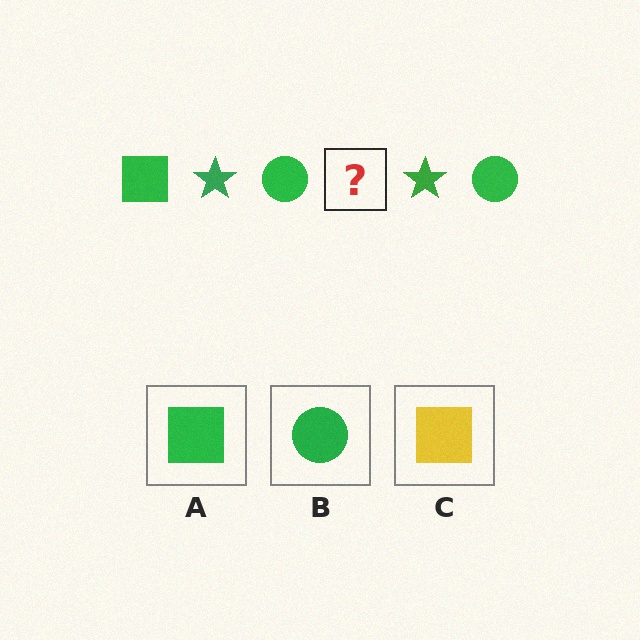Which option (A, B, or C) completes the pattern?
A.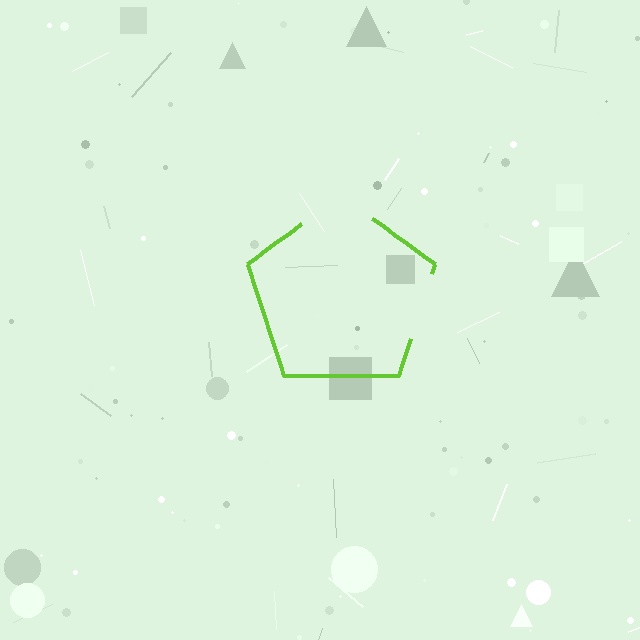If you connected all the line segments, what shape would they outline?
They would outline a pentagon.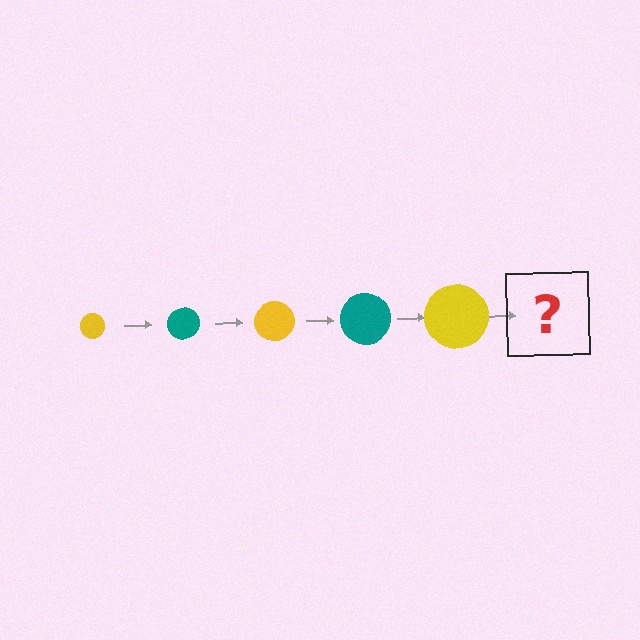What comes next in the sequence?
The next element should be a teal circle, larger than the previous one.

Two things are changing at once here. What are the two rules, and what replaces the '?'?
The two rules are that the circle grows larger each step and the color cycles through yellow and teal. The '?' should be a teal circle, larger than the previous one.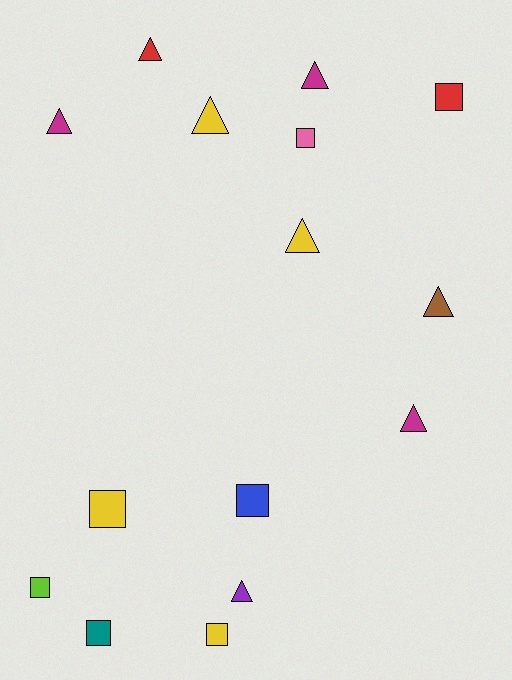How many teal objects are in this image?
There is 1 teal object.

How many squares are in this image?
There are 7 squares.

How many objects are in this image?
There are 15 objects.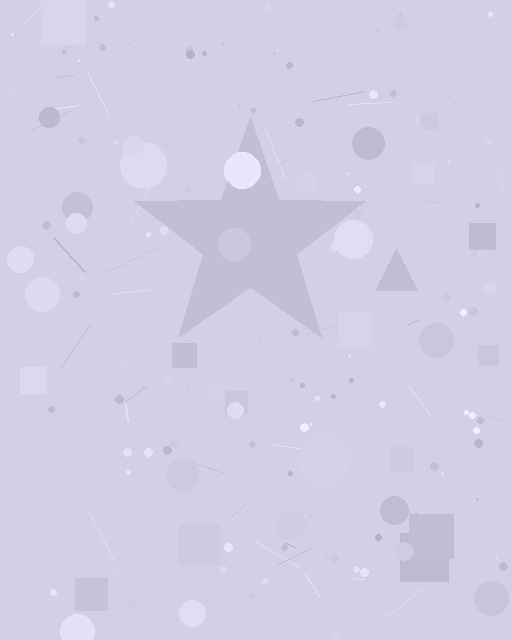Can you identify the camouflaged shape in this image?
The camouflaged shape is a star.